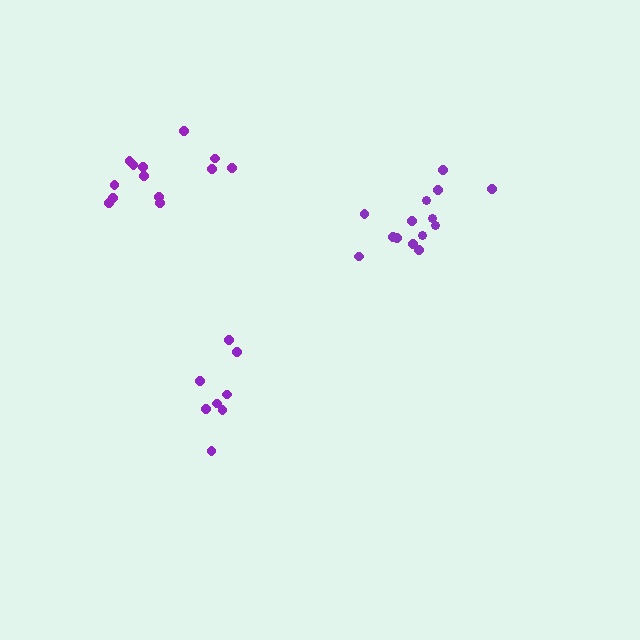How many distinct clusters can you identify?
There are 3 distinct clusters.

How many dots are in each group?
Group 1: 13 dots, Group 2: 8 dots, Group 3: 14 dots (35 total).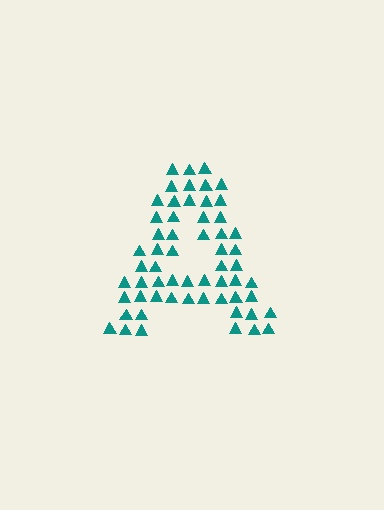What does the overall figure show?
The overall figure shows the letter A.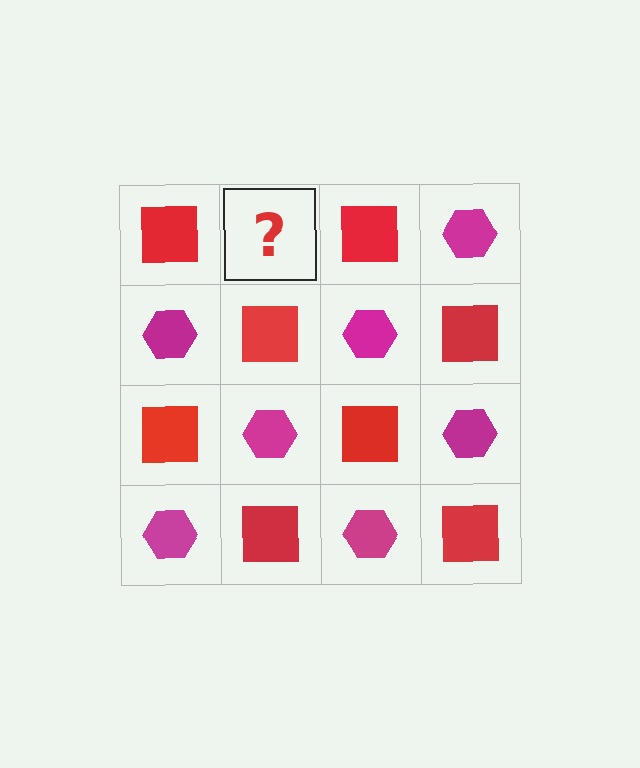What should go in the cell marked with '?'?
The missing cell should contain a magenta hexagon.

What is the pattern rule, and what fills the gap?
The rule is that it alternates red square and magenta hexagon in a checkerboard pattern. The gap should be filled with a magenta hexagon.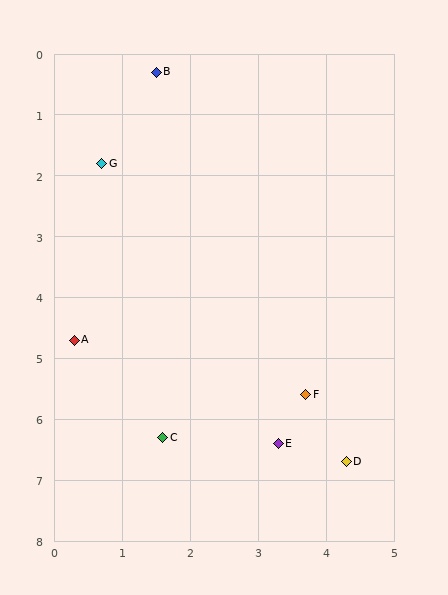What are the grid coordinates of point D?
Point D is at approximately (4.3, 6.7).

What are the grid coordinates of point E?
Point E is at approximately (3.3, 6.4).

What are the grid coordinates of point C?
Point C is at approximately (1.6, 6.3).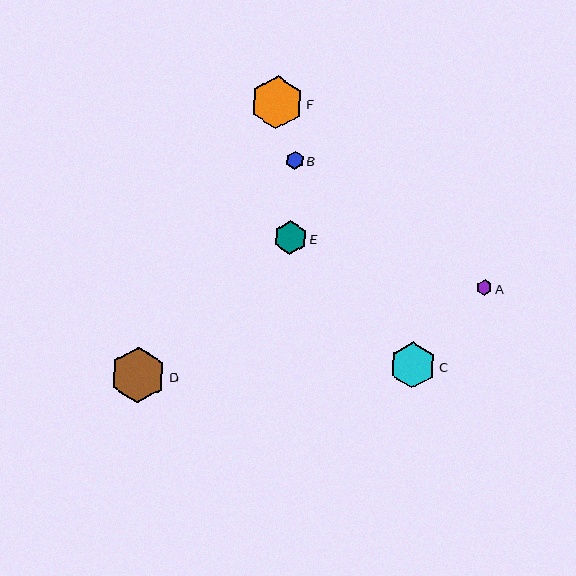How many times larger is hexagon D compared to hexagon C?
Hexagon D is approximately 1.2 times the size of hexagon C.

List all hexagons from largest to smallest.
From largest to smallest: D, F, C, E, B, A.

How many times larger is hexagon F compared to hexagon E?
Hexagon F is approximately 1.6 times the size of hexagon E.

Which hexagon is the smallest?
Hexagon A is the smallest with a size of approximately 16 pixels.